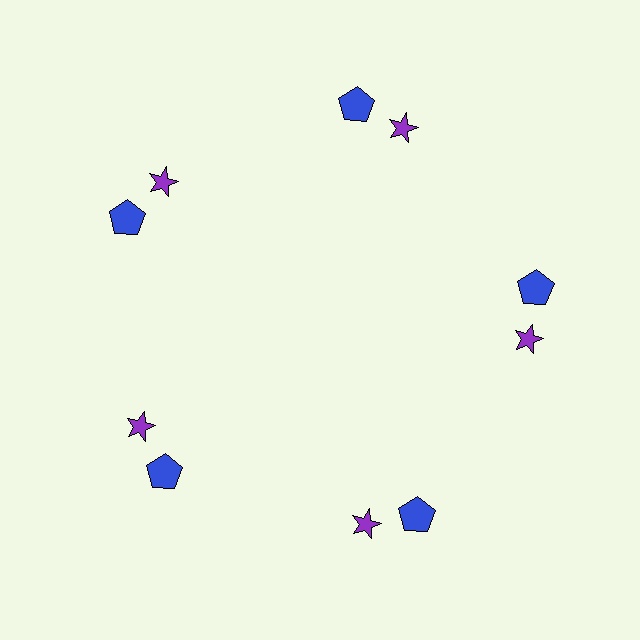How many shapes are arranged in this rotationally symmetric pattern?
There are 10 shapes, arranged in 5 groups of 2.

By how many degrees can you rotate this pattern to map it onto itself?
The pattern maps onto itself every 72 degrees of rotation.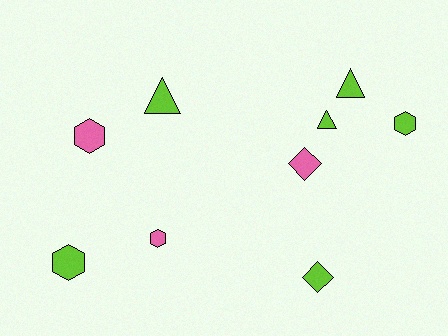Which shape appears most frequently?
Hexagon, with 4 objects.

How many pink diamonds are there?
There is 1 pink diamond.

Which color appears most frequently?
Lime, with 6 objects.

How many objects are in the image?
There are 9 objects.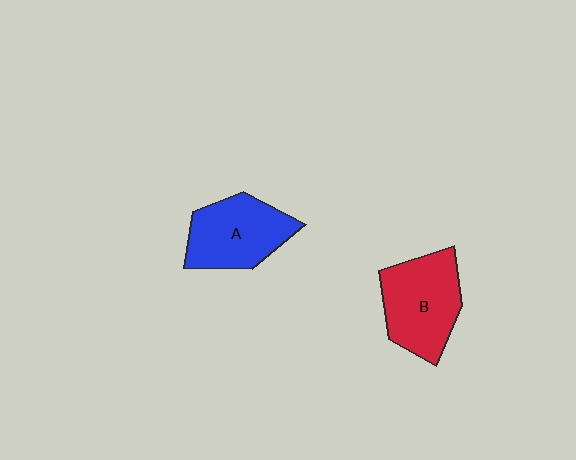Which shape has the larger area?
Shape B (red).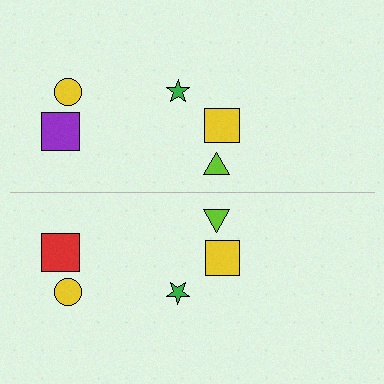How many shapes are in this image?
There are 10 shapes in this image.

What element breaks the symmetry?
The red square on the bottom side breaks the symmetry — its mirror counterpart is purple.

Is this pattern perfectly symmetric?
No, the pattern is not perfectly symmetric. The red square on the bottom side breaks the symmetry — its mirror counterpart is purple.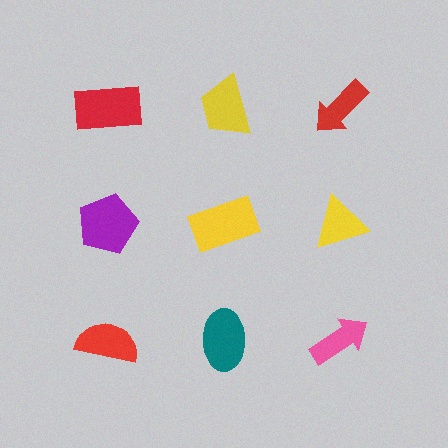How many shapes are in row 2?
3 shapes.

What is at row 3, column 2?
A teal ellipse.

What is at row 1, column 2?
A yellow trapezoid.